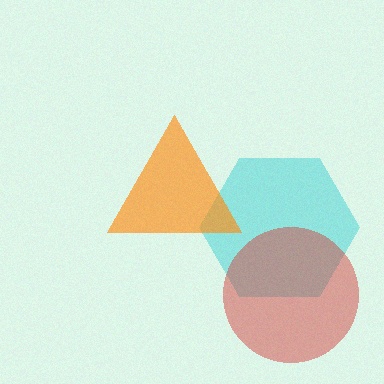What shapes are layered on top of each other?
The layered shapes are: a cyan hexagon, an orange triangle, a red circle.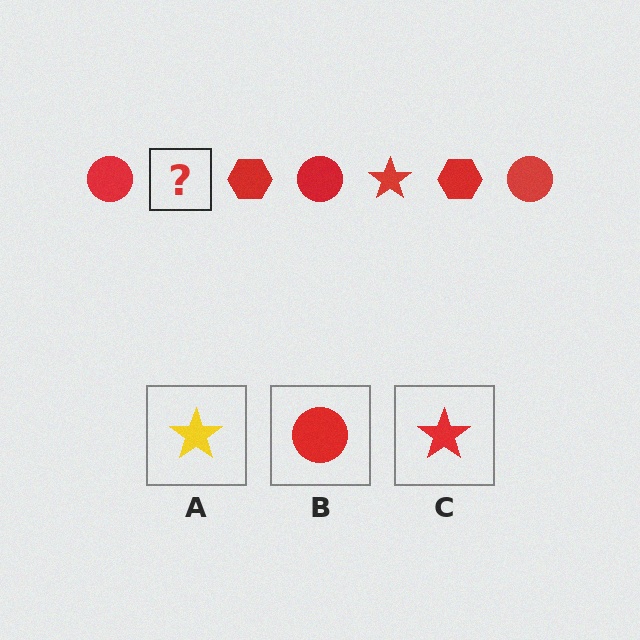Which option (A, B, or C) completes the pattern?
C.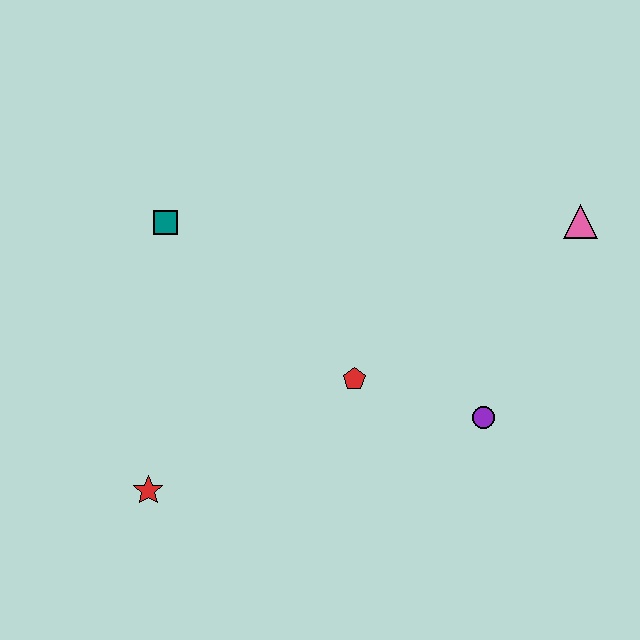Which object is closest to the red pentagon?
The purple circle is closest to the red pentagon.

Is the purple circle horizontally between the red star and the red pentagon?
No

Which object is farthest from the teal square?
The pink triangle is farthest from the teal square.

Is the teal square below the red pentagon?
No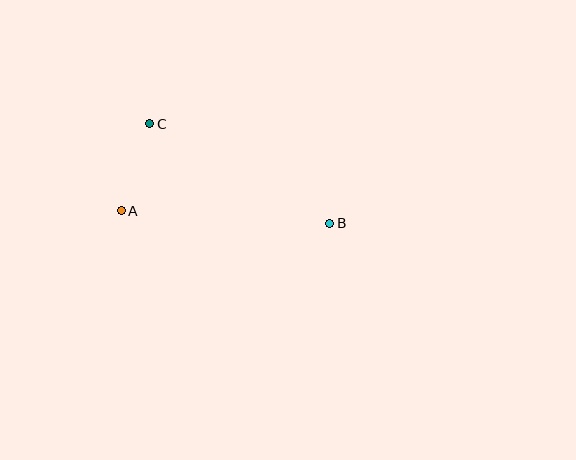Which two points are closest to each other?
Points A and C are closest to each other.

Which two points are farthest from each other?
Points A and B are farthest from each other.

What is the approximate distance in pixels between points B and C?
The distance between B and C is approximately 206 pixels.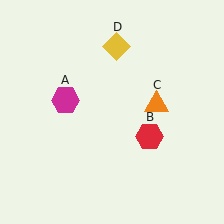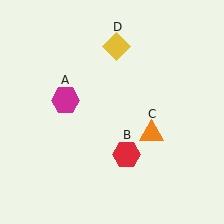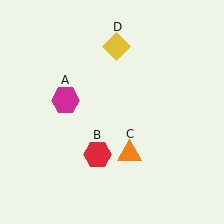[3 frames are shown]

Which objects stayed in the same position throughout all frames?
Magenta hexagon (object A) and yellow diamond (object D) remained stationary.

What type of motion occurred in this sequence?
The red hexagon (object B), orange triangle (object C) rotated clockwise around the center of the scene.